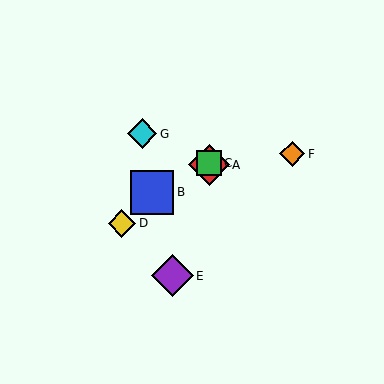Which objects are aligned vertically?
Objects A, C are aligned vertically.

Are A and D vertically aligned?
No, A is at x≈209 and D is at x≈122.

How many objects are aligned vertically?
2 objects (A, C) are aligned vertically.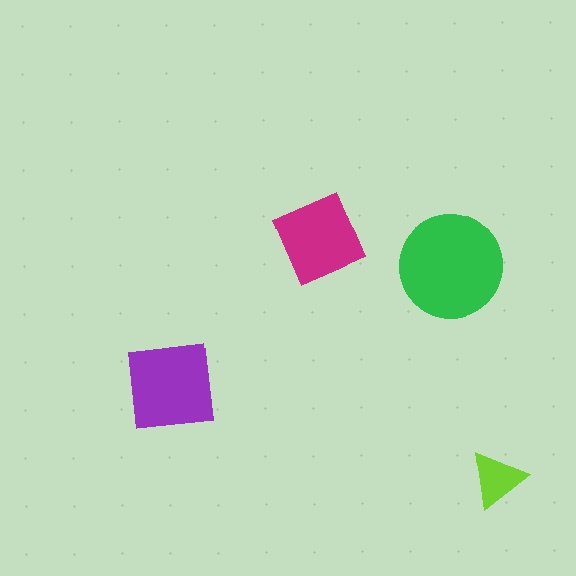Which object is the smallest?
The lime triangle.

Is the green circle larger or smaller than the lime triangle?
Larger.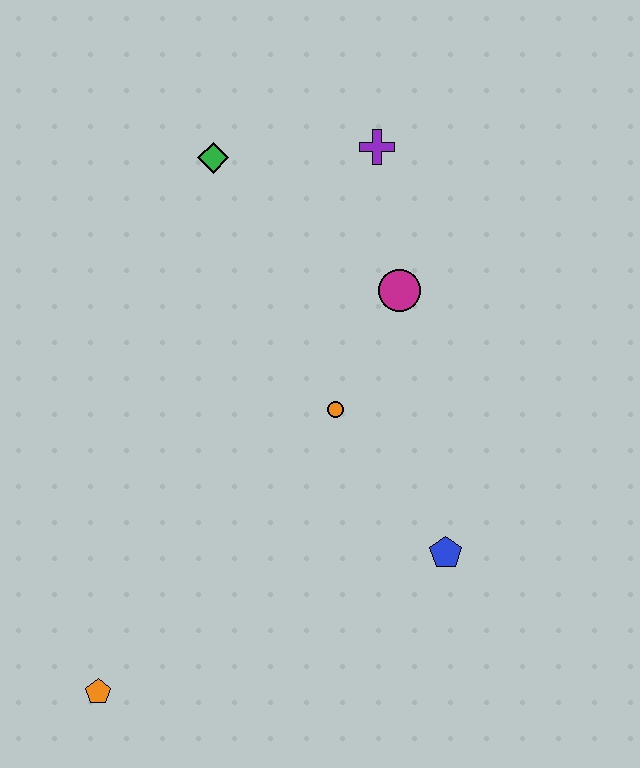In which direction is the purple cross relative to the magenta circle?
The purple cross is above the magenta circle.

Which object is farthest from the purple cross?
The orange pentagon is farthest from the purple cross.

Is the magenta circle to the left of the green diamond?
No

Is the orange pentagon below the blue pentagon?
Yes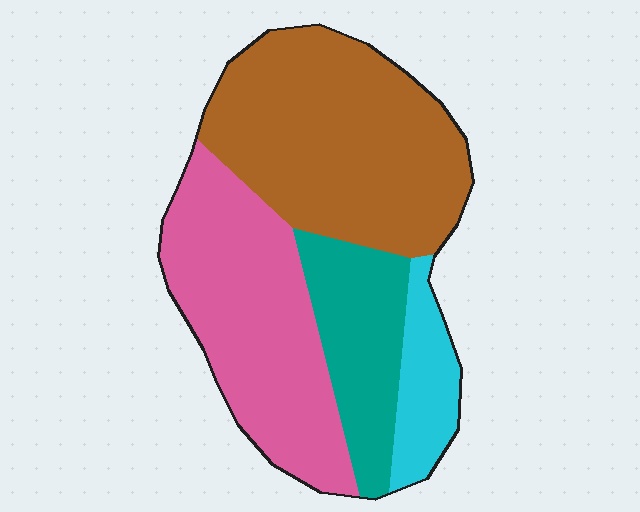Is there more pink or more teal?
Pink.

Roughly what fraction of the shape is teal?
Teal takes up about one sixth (1/6) of the shape.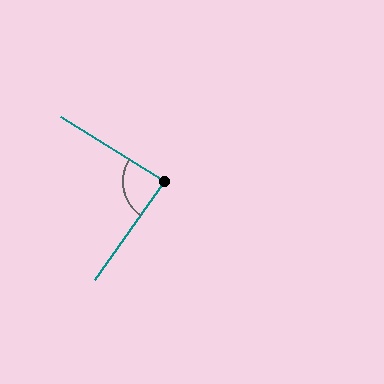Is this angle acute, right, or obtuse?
It is approximately a right angle.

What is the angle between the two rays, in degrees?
Approximately 86 degrees.